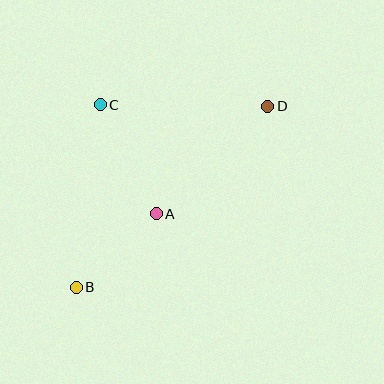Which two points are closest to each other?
Points A and B are closest to each other.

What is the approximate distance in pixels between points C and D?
The distance between C and D is approximately 167 pixels.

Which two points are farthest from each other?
Points B and D are farthest from each other.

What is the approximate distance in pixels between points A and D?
The distance between A and D is approximately 155 pixels.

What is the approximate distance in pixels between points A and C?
The distance between A and C is approximately 123 pixels.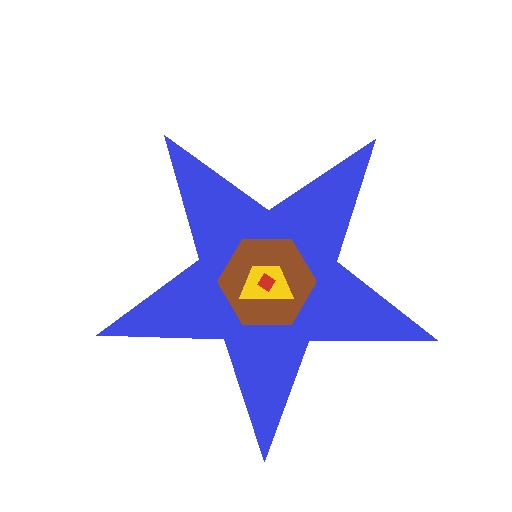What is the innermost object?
The red diamond.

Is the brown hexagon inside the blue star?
Yes.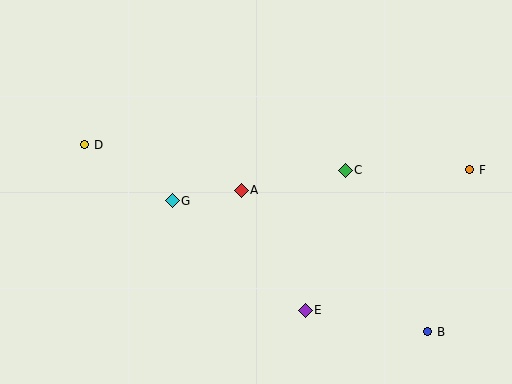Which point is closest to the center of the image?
Point A at (241, 190) is closest to the center.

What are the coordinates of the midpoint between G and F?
The midpoint between G and F is at (321, 185).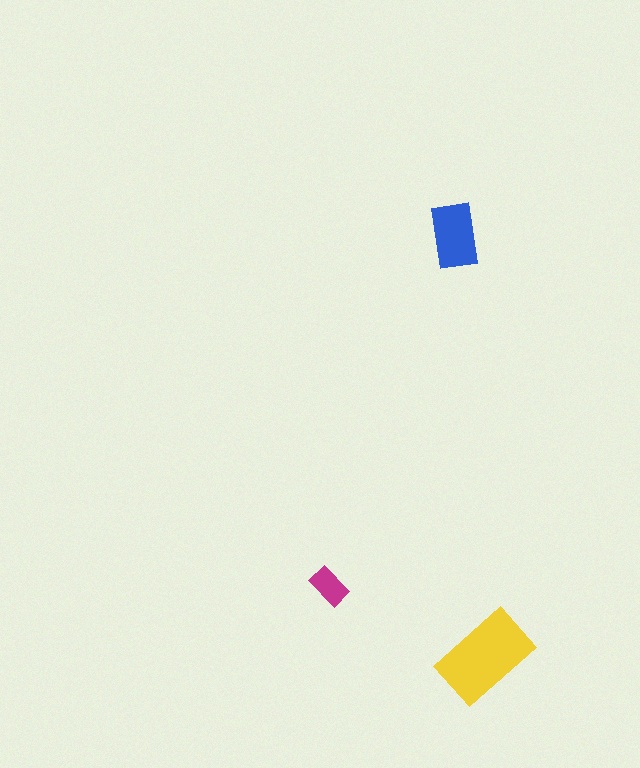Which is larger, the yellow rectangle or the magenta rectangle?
The yellow one.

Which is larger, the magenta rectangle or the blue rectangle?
The blue one.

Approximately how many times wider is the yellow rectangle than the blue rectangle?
About 1.5 times wider.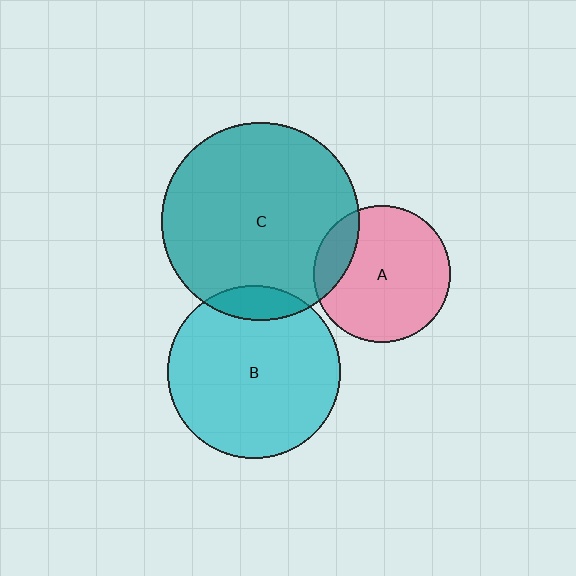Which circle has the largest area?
Circle C (teal).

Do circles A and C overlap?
Yes.